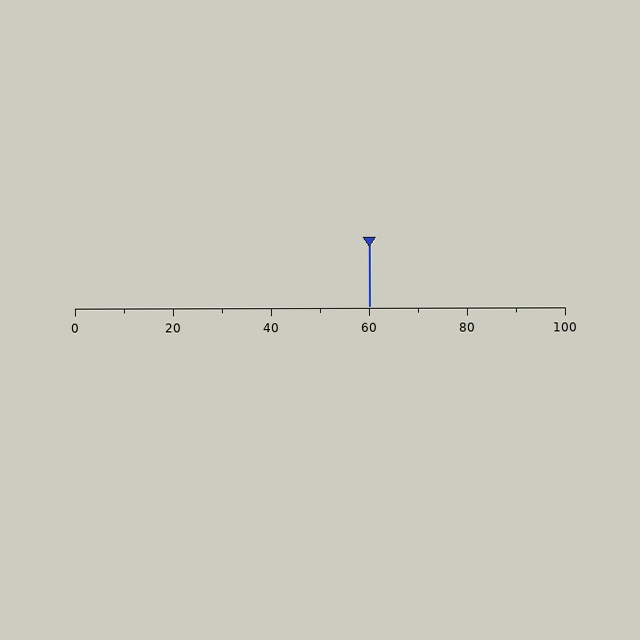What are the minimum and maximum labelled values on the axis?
The axis runs from 0 to 100.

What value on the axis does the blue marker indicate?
The marker indicates approximately 60.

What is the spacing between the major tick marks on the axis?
The major ticks are spaced 20 apart.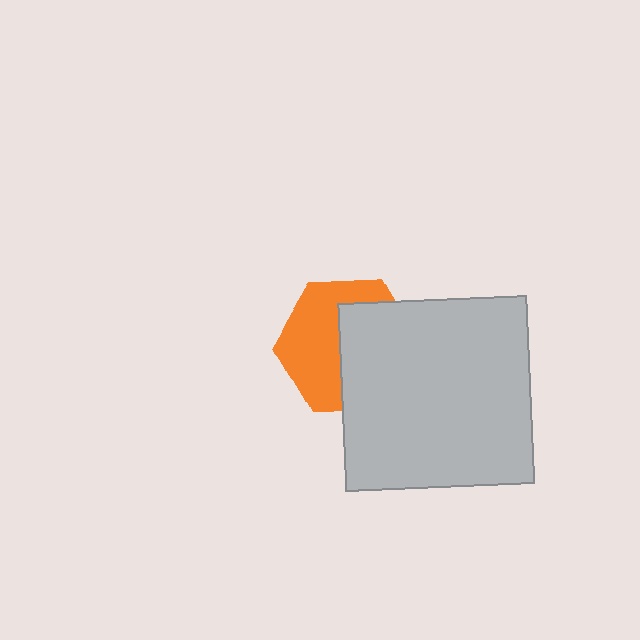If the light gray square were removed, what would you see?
You would see the complete orange hexagon.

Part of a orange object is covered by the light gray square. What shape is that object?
It is a hexagon.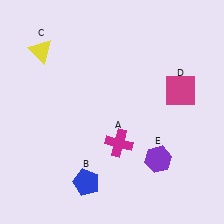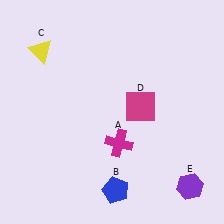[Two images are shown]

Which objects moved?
The objects that moved are: the blue pentagon (B), the magenta square (D), the purple hexagon (E).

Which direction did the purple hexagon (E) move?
The purple hexagon (E) moved right.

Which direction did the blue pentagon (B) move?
The blue pentagon (B) moved right.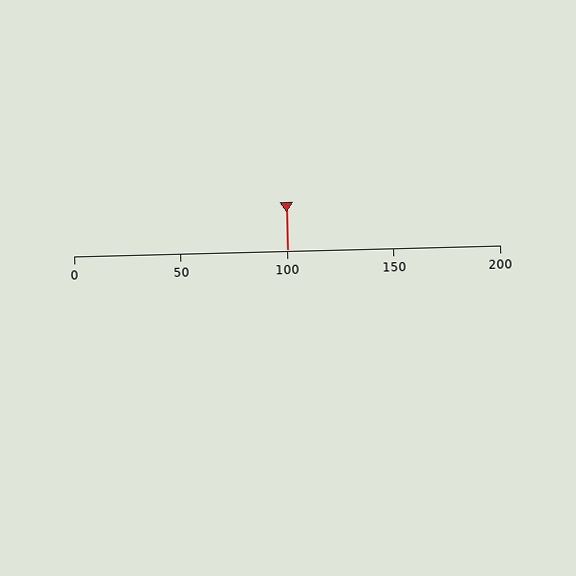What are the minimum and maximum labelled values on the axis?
The axis runs from 0 to 200.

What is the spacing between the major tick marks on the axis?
The major ticks are spaced 50 apart.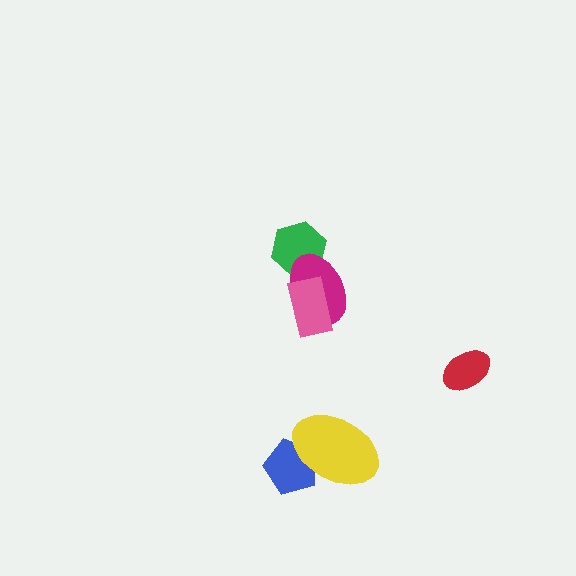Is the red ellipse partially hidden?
No, no other shape covers it.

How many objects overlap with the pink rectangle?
1 object overlaps with the pink rectangle.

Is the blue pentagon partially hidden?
Yes, it is partially covered by another shape.